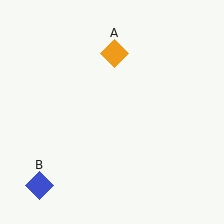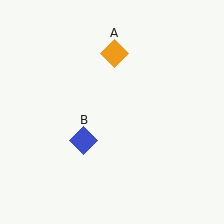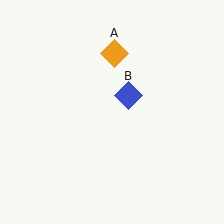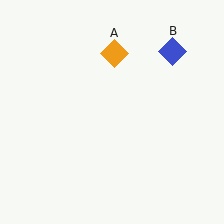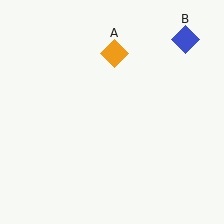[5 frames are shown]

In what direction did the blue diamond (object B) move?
The blue diamond (object B) moved up and to the right.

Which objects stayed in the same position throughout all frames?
Orange diamond (object A) remained stationary.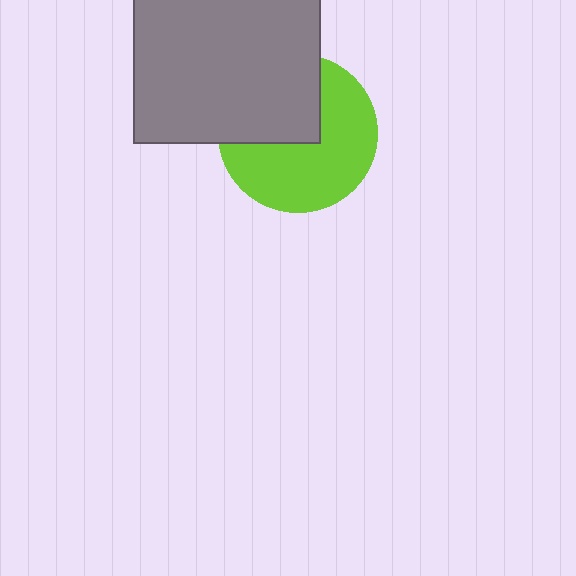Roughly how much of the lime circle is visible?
About half of it is visible (roughly 61%).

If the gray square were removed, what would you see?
You would see the complete lime circle.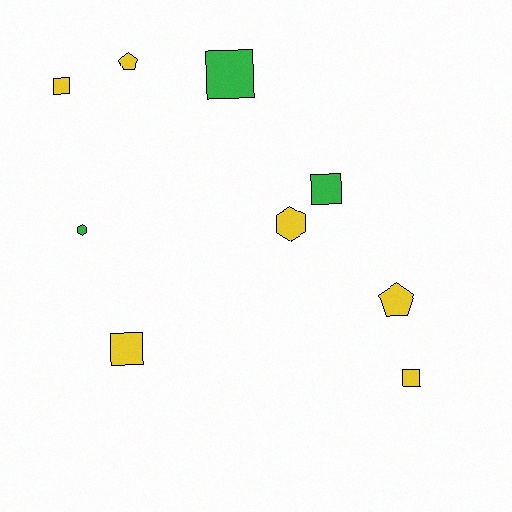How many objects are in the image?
There are 9 objects.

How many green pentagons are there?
There are no green pentagons.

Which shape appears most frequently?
Square, with 5 objects.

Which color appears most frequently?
Yellow, with 6 objects.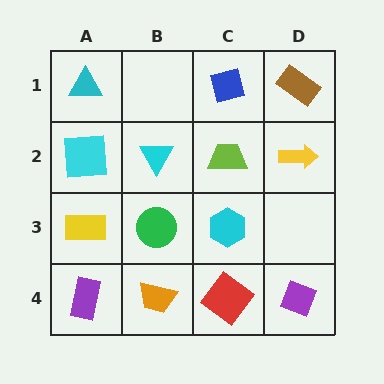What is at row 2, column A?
A cyan square.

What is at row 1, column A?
A cyan triangle.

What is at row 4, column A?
A purple rectangle.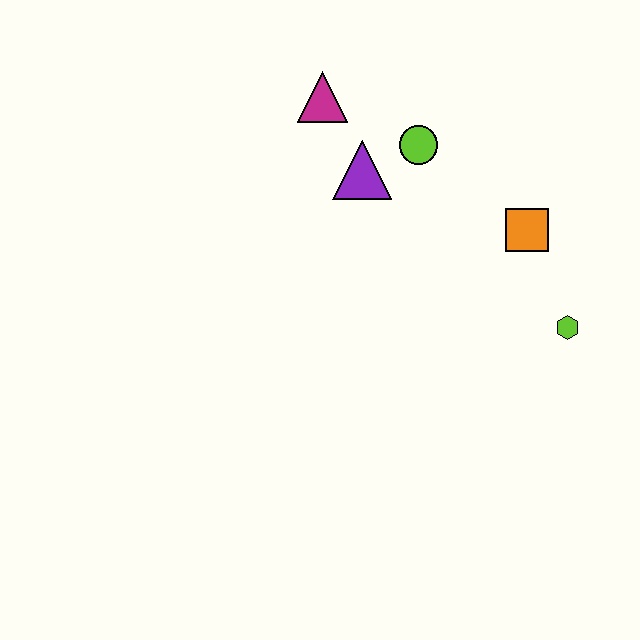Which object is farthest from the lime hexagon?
The magenta triangle is farthest from the lime hexagon.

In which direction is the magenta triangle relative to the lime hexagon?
The magenta triangle is to the left of the lime hexagon.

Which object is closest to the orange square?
The lime hexagon is closest to the orange square.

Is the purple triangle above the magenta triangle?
No